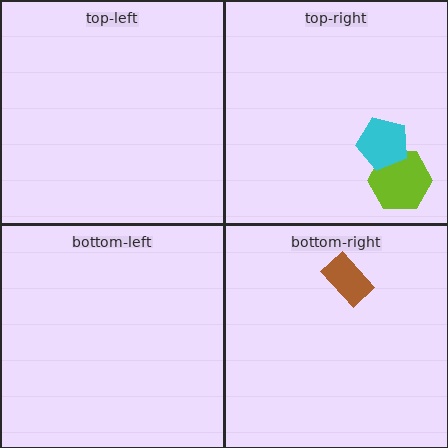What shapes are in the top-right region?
The lime hexagon, the cyan pentagon.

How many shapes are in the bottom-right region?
1.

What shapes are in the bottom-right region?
The brown rectangle.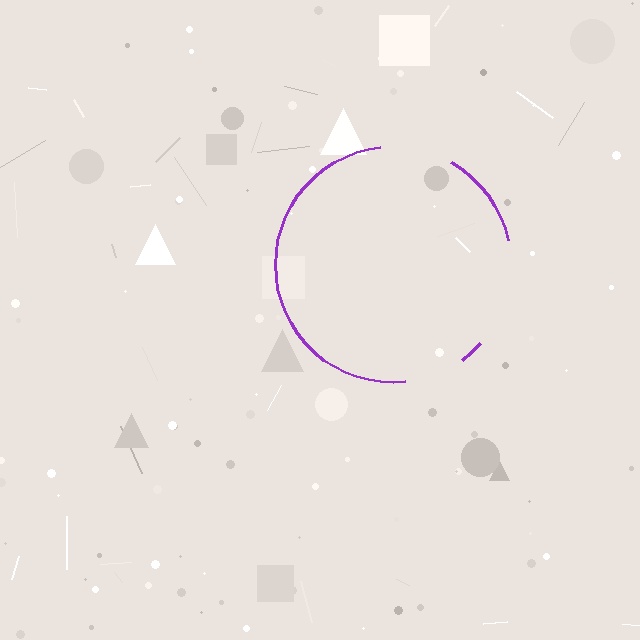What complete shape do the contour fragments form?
The contour fragments form a circle.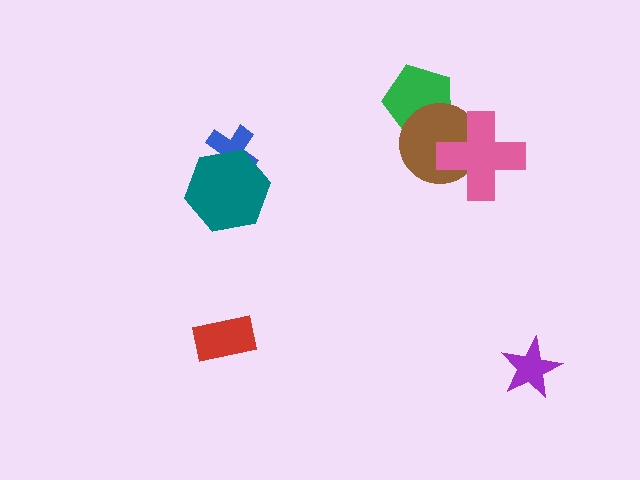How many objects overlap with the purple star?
0 objects overlap with the purple star.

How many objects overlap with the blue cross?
1 object overlaps with the blue cross.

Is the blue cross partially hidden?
Yes, it is partially covered by another shape.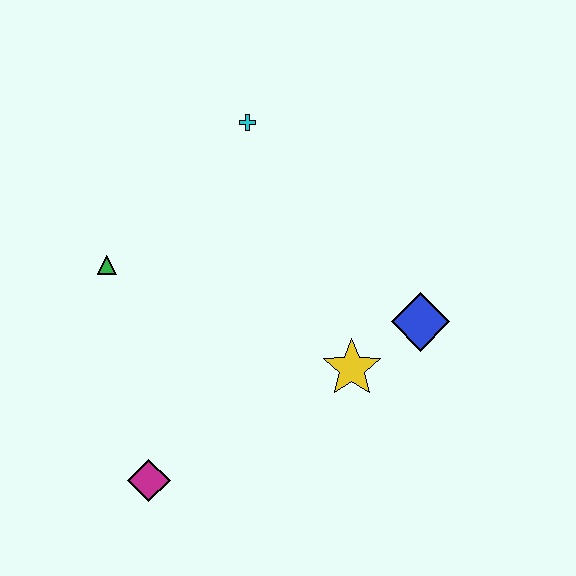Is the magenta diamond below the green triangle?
Yes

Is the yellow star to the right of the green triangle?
Yes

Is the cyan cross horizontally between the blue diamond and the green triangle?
Yes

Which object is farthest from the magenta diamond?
The cyan cross is farthest from the magenta diamond.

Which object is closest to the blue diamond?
The yellow star is closest to the blue diamond.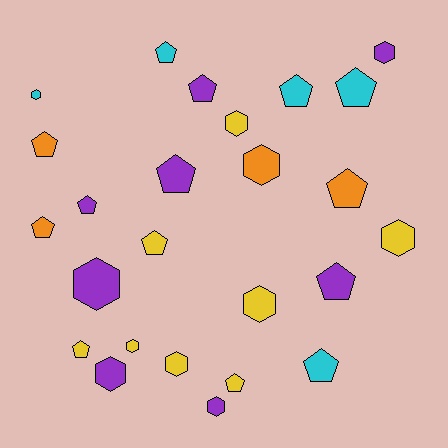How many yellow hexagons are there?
There are 5 yellow hexagons.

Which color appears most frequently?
Purple, with 8 objects.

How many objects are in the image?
There are 25 objects.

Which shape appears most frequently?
Pentagon, with 14 objects.